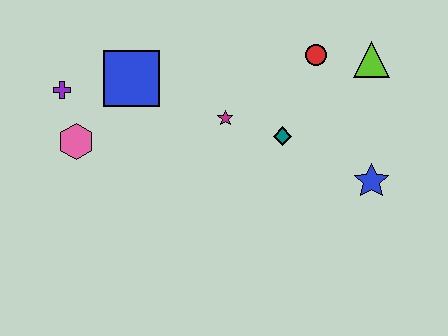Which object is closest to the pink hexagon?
The purple cross is closest to the pink hexagon.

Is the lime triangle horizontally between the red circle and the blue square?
No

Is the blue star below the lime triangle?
Yes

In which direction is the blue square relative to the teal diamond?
The blue square is to the left of the teal diamond.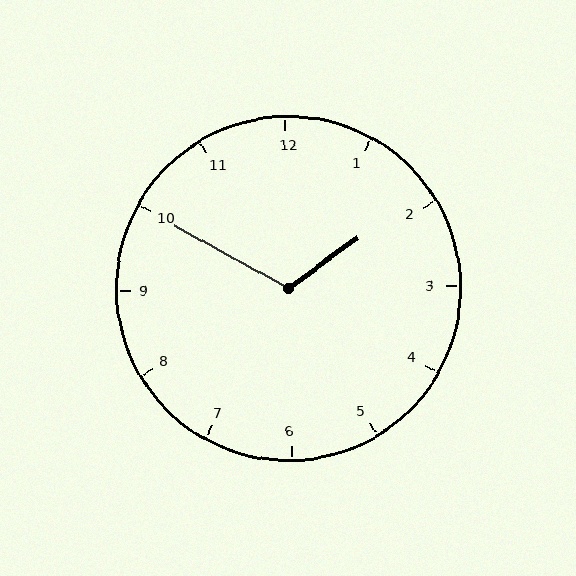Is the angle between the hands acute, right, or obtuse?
It is obtuse.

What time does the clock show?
1:50.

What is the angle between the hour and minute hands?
Approximately 115 degrees.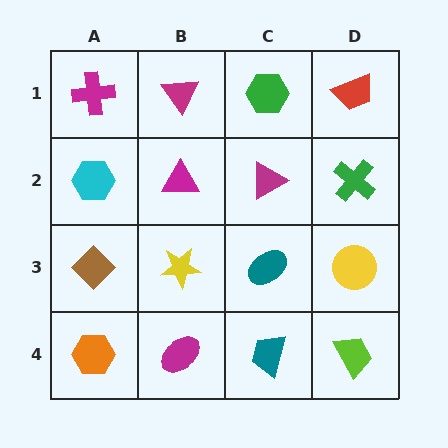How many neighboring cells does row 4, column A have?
2.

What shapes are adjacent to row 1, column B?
A magenta triangle (row 2, column B), a magenta cross (row 1, column A), a green hexagon (row 1, column C).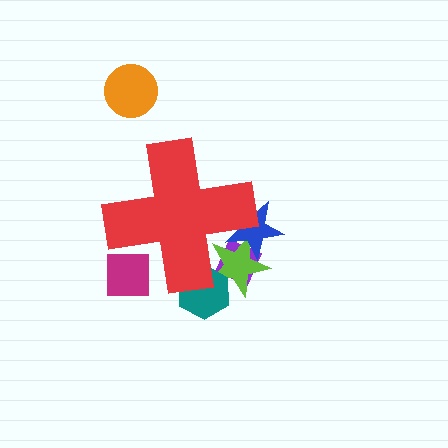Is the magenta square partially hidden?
Yes, the magenta square is partially hidden behind the red cross.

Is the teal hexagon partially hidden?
Yes, the teal hexagon is partially hidden behind the red cross.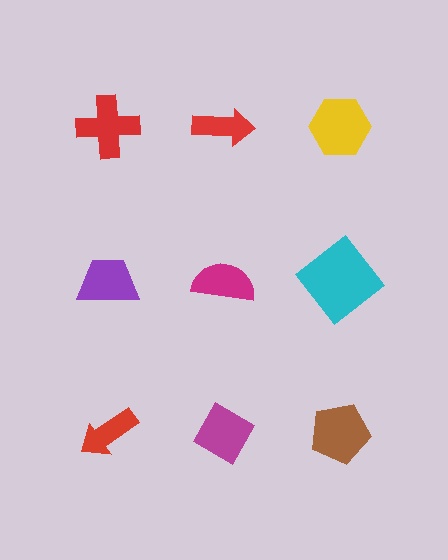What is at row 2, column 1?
A purple trapezoid.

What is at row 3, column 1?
A red arrow.